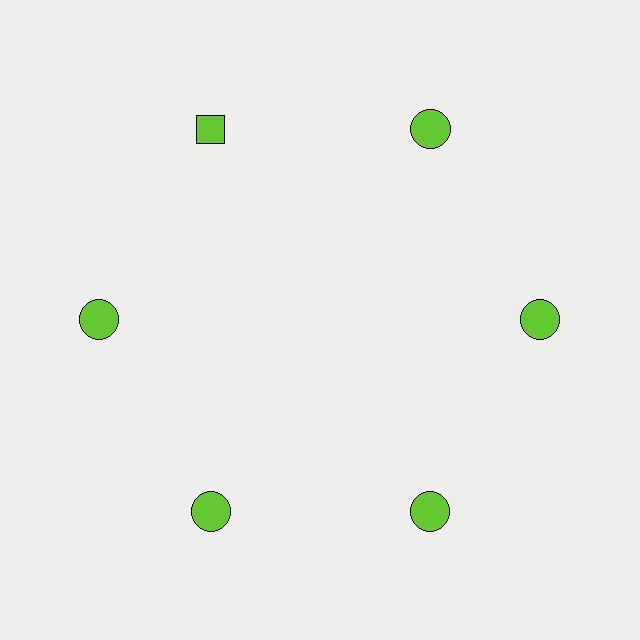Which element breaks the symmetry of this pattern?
The lime diamond at roughly the 11 o'clock position breaks the symmetry. All other shapes are lime circles.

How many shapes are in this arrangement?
There are 6 shapes arranged in a ring pattern.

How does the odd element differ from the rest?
It has a different shape: diamond instead of circle.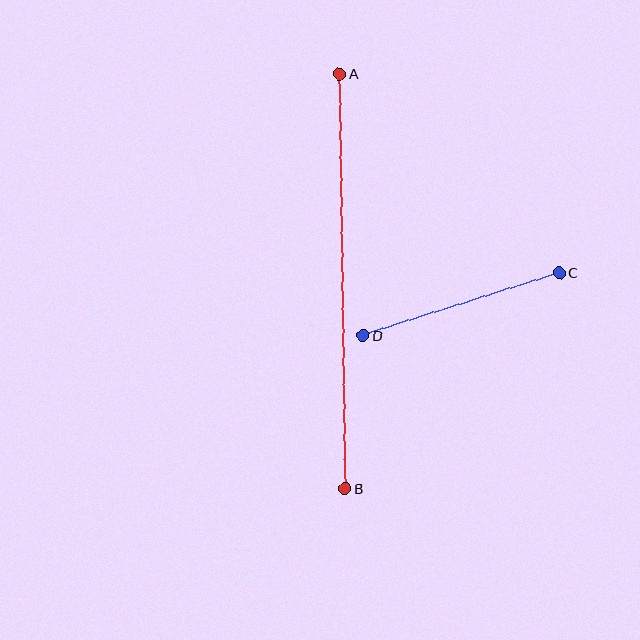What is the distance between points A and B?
The distance is approximately 414 pixels.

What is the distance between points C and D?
The distance is approximately 206 pixels.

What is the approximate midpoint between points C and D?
The midpoint is at approximately (461, 304) pixels.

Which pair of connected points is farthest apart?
Points A and B are farthest apart.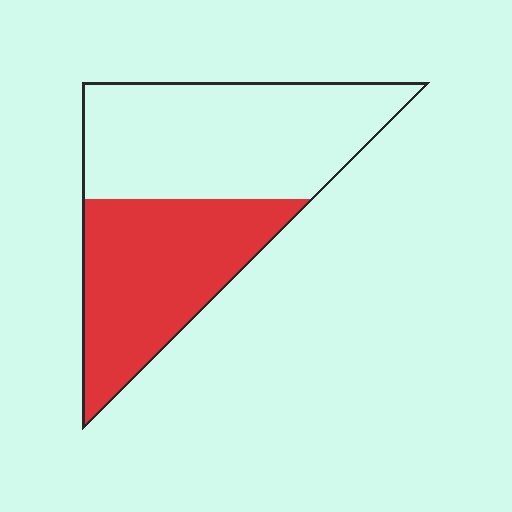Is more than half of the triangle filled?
No.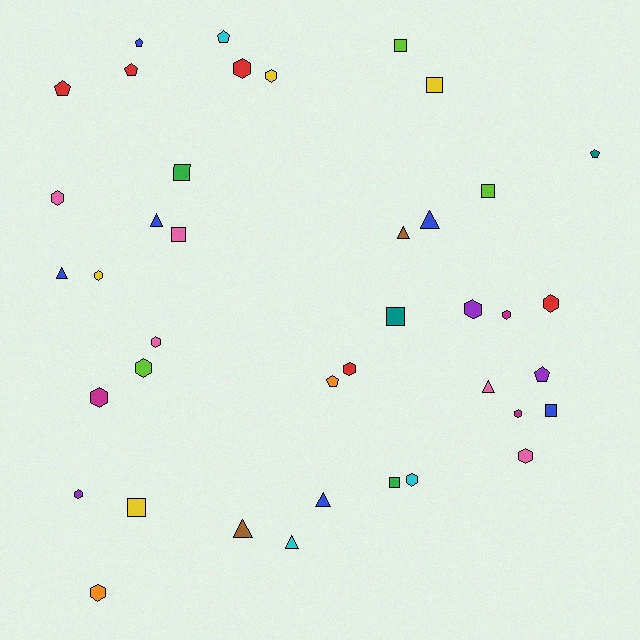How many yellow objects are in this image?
There are 4 yellow objects.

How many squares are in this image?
There are 9 squares.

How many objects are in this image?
There are 40 objects.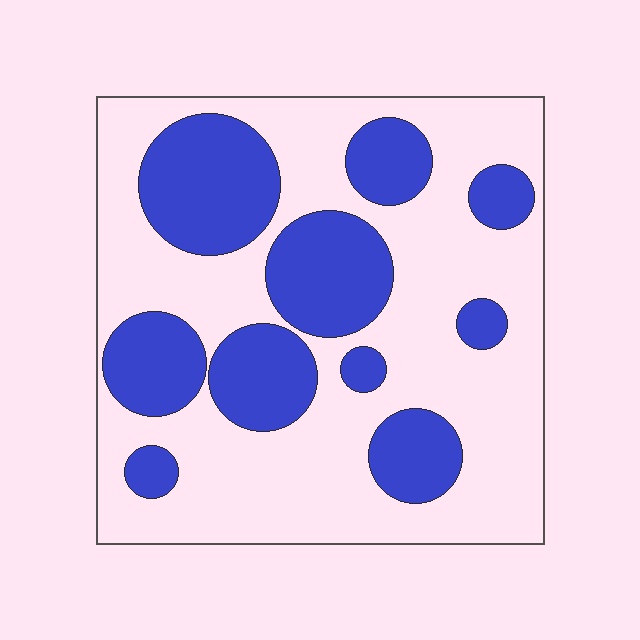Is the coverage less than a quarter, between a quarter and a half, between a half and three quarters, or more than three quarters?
Between a quarter and a half.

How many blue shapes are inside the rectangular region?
10.